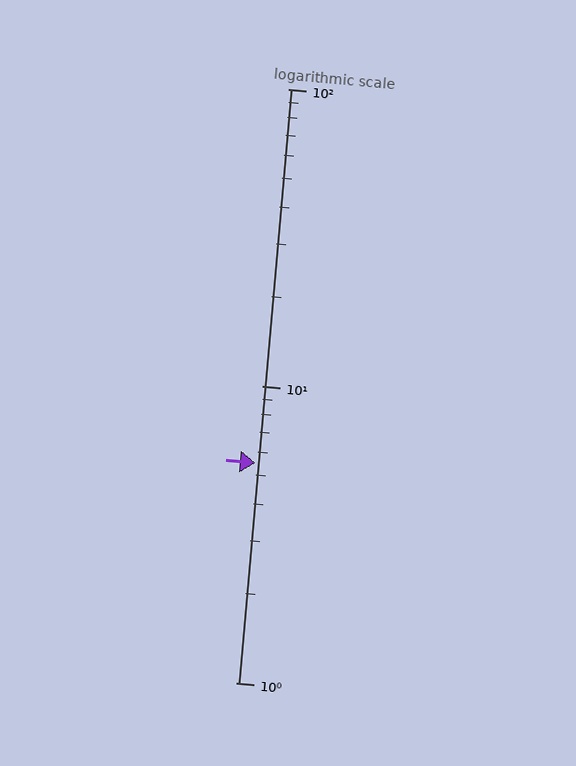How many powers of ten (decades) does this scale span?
The scale spans 2 decades, from 1 to 100.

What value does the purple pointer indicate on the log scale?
The pointer indicates approximately 5.5.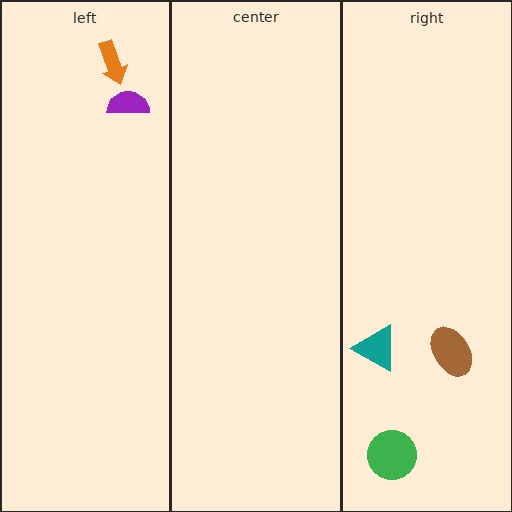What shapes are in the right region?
The teal triangle, the green circle, the brown ellipse.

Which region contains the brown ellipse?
The right region.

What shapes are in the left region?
The purple semicircle, the orange arrow.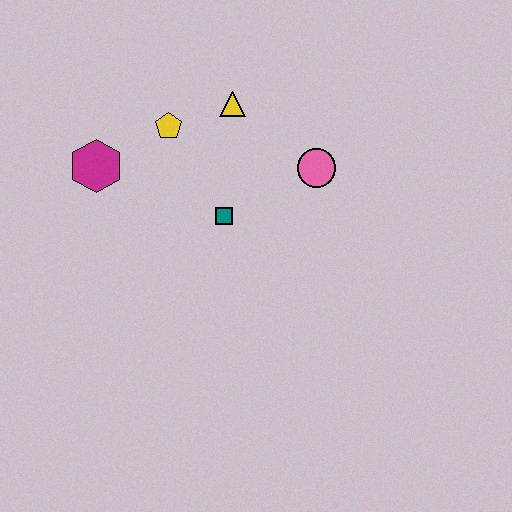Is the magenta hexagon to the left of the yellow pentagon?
Yes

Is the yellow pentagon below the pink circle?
No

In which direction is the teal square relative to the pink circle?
The teal square is to the left of the pink circle.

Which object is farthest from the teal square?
The magenta hexagon is farthest from the teal square.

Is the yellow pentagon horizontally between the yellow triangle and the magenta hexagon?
Yes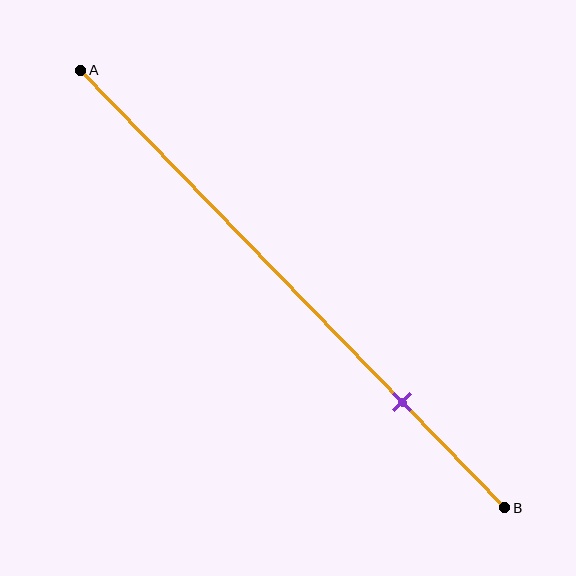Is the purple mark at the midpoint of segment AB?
No, the mark is at about 75% from A, not at the 50% midpoint.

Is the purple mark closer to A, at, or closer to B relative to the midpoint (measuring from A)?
The purple mark is closer to point B than the midpoint of segment AB.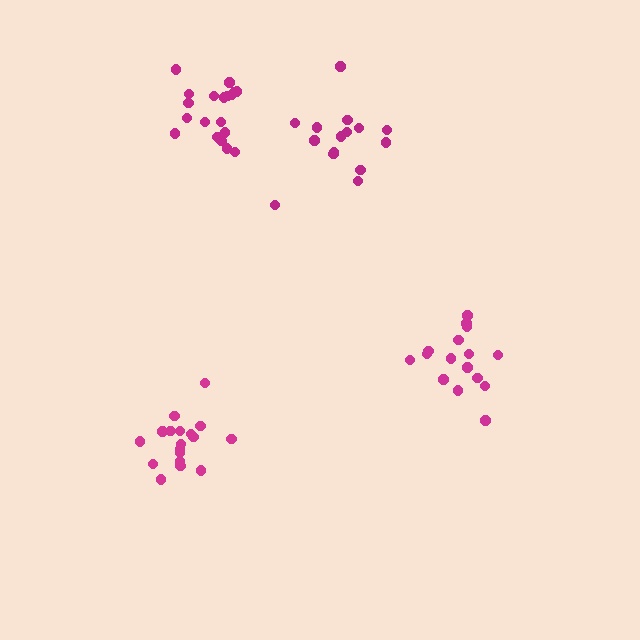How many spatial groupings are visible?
There are 4 spatial groupings.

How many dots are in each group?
Group 1: 16 dots, Group 2: 18 dots, Group 3: 15 dots, Group 4: 20 dots (69 total).